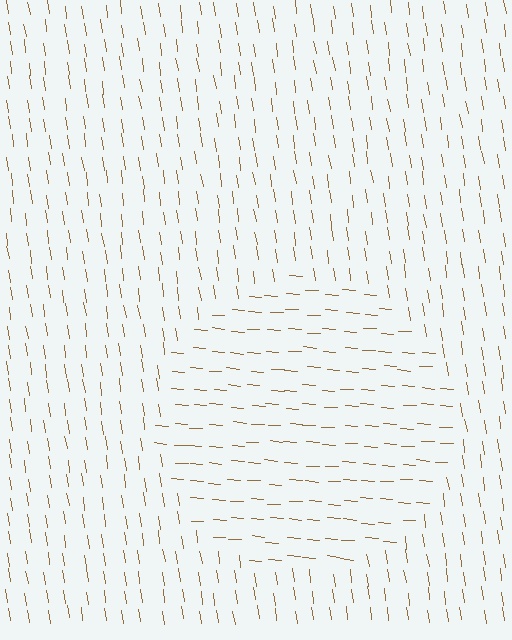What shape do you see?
I see a circle.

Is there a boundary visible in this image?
Yes, there is a texture boundary formed by a change in line orientation.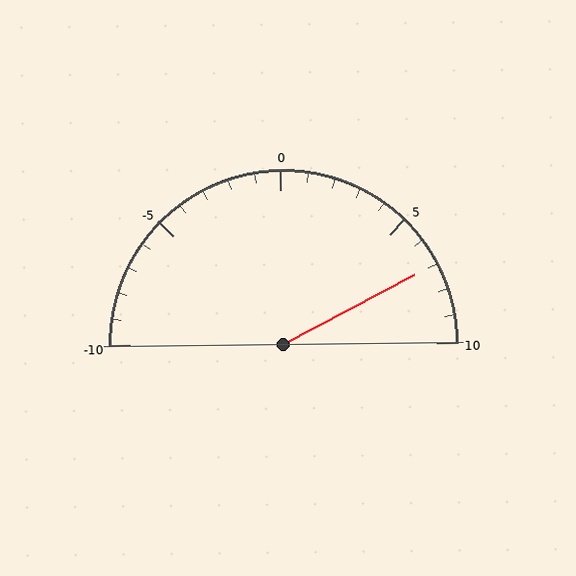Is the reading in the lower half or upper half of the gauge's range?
The reading is in the upper half of the range (-10 to 10).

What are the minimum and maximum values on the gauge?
The gauge ranges from -10 to 10.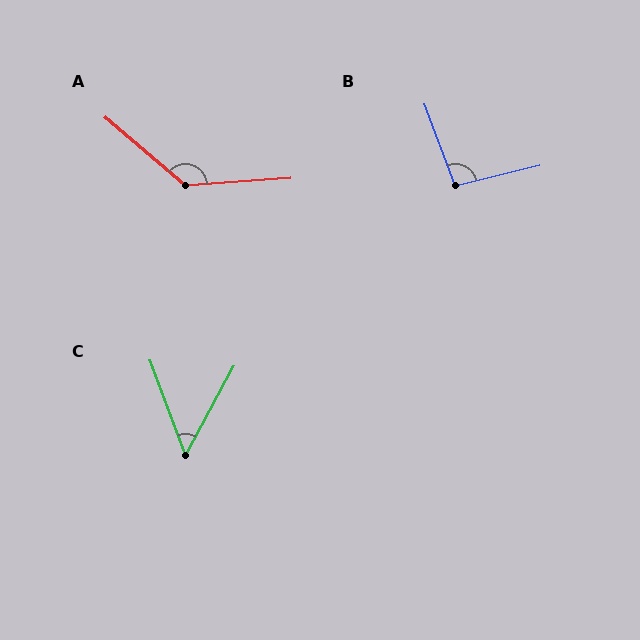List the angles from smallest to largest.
C (49°), B (97°), A (136°).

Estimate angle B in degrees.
Approximately 97 degrees.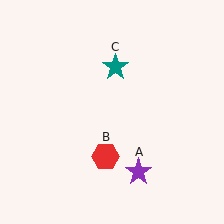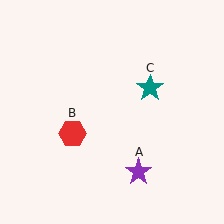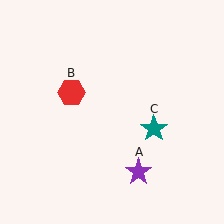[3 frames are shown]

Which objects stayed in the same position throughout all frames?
Purple star (object A) remained stationary.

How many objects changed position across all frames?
2 objects changed position: red hexagon (object B), teal star (object C).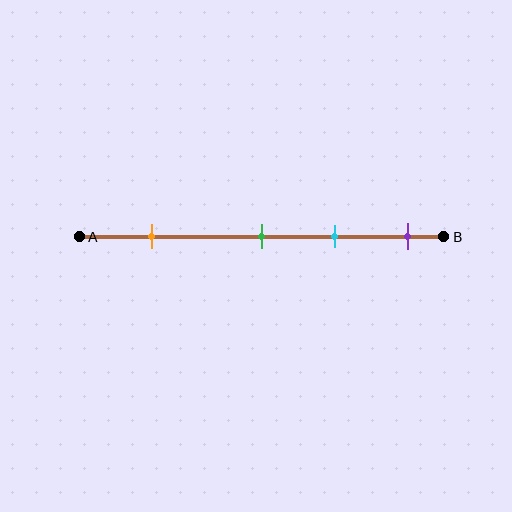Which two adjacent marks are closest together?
The green and cyan marks are the closest adjacent pair.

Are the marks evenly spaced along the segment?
No, the marks are not evenly spaced.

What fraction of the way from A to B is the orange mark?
The orange mark is approximately 20% (0.2) of the way from A to B.